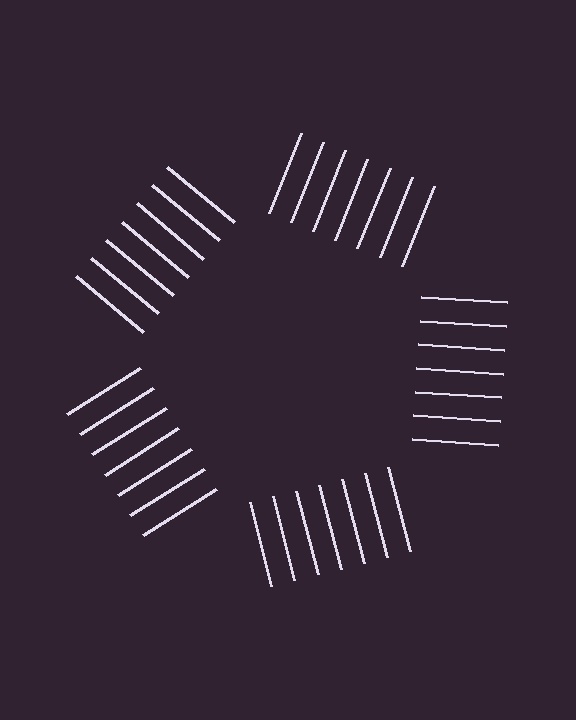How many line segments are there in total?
35 — 7 along each of the 5 edges.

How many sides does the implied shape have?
5 sides — the line-ends trace a pentagon.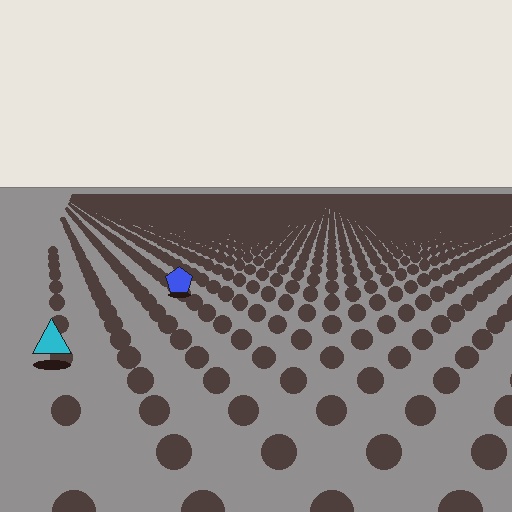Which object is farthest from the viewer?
The blue pentagon is farthest from the viewer. It appears smaller and the ground texture around it is denser.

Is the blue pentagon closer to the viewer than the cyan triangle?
No. The cyan triangle is closer — you can tell from the texture gradient: the ground texture is coarser near it.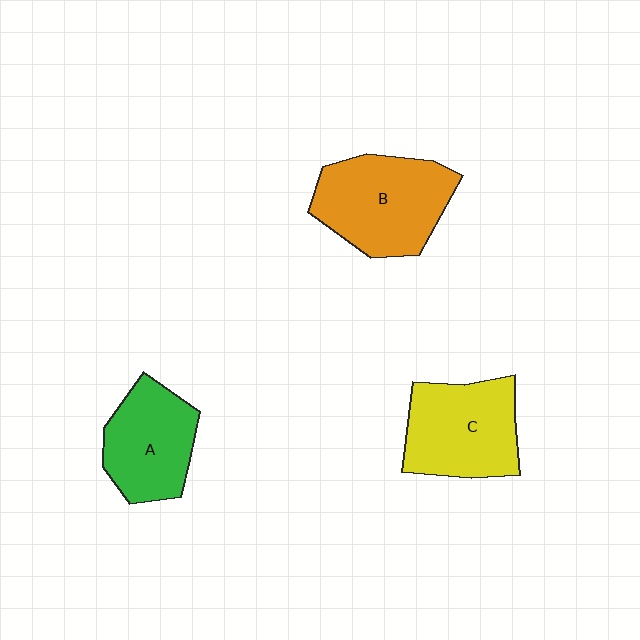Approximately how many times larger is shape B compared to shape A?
Approximately 1.3 times.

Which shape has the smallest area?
Shape A (green).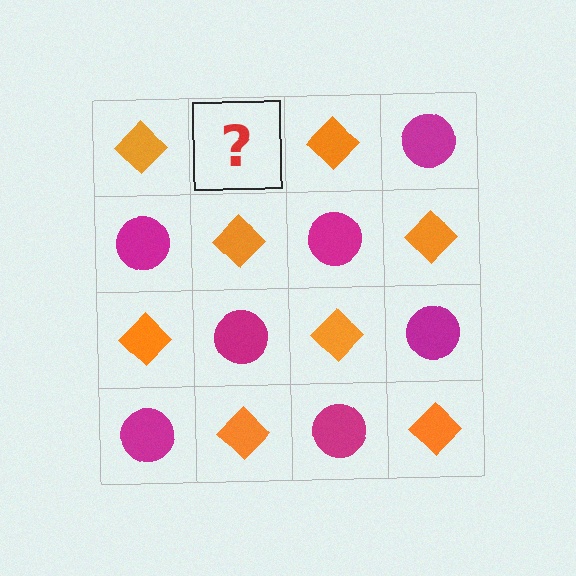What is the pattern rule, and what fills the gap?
The rule is that it alternates orange diamond and magenta circle in a checkerboard pattern. The gap should be filled with a magenta circle.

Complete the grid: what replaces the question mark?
The question mark should be replaced with a magenta circle.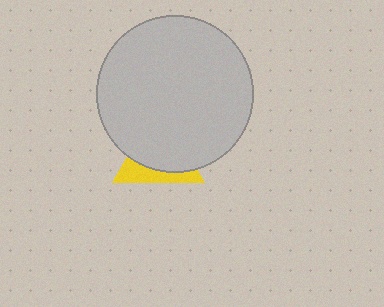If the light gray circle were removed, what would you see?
You would see the complete yellow triangle.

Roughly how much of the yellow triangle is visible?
A small part of it is visible (roughly 33%).